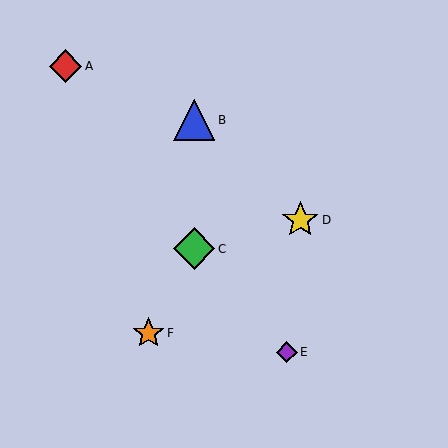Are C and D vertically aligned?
No, C is at x≈194 and D is at x≈300.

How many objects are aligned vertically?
2 objects (B, C) are aligned vertically.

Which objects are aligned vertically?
Objects B, C are aligned vertically.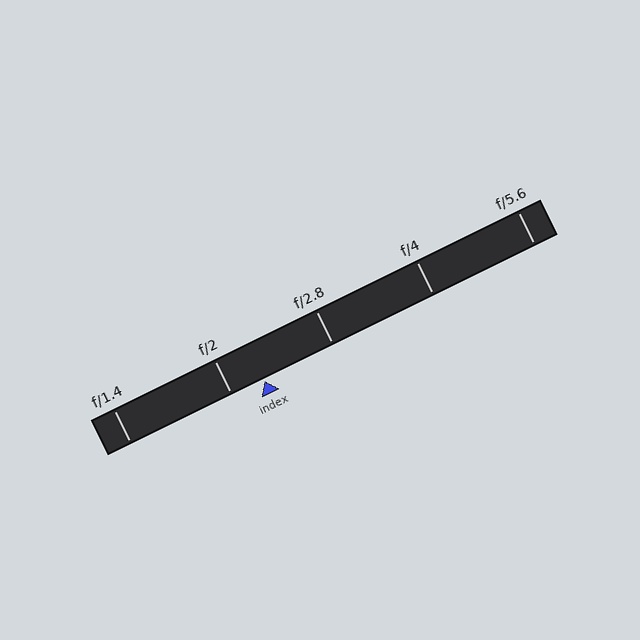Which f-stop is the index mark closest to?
The index mark is closest to f/2.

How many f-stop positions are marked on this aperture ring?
There are 5 f-stop positions marked.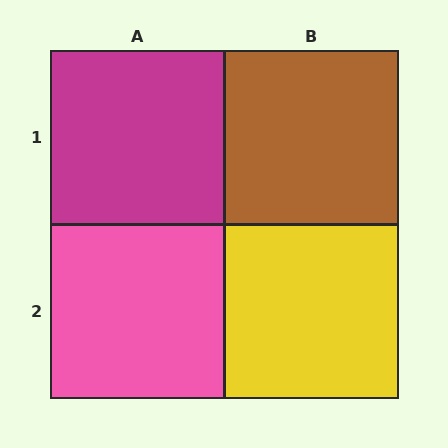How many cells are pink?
1 cell is pink.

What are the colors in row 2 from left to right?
Pink, yellow.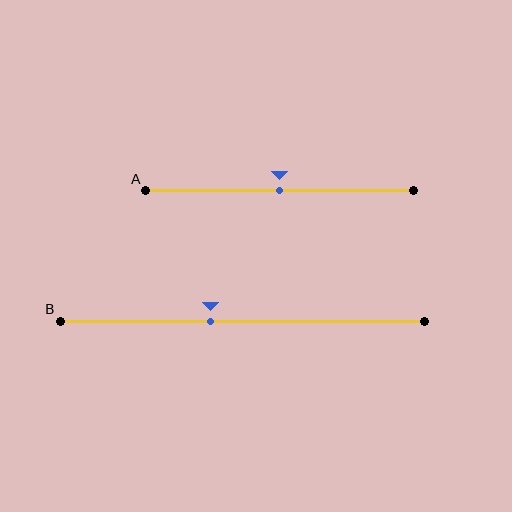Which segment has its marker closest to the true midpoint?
Segment A has its marker closest to the true midpoint.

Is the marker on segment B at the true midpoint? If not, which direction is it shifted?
No, the marker on segment B is shifted to the left by about 9% of the segment length.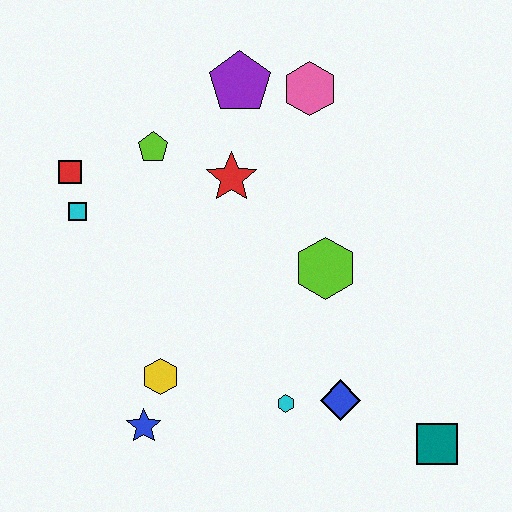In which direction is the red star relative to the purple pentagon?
The red star is below the purple pentagon.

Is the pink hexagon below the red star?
No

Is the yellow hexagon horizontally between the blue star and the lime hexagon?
Yes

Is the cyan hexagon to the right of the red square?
Yes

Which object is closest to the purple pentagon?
The pink hexagon is closest to the purple pentagon.